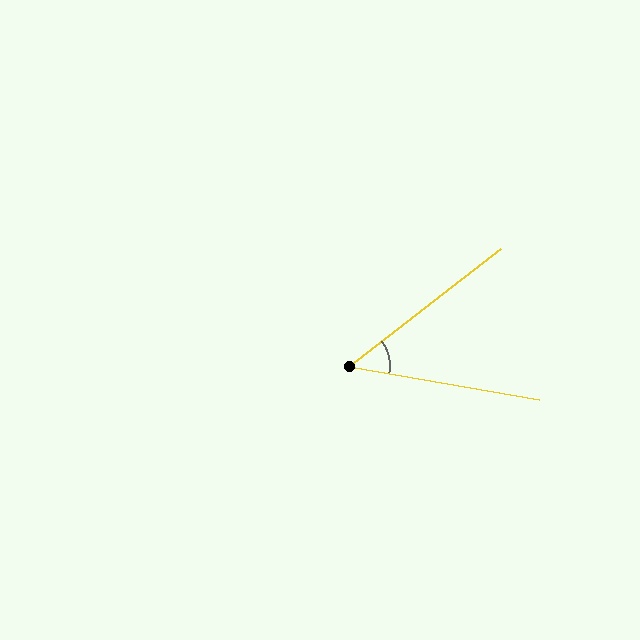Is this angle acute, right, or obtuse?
It is acute.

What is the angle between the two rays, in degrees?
Approximately 48 degrees.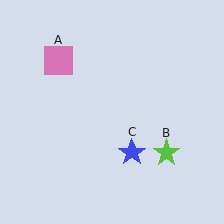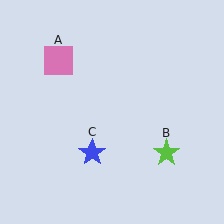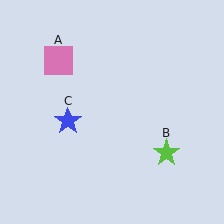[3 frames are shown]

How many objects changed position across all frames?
1 object changed position: blue star (object C).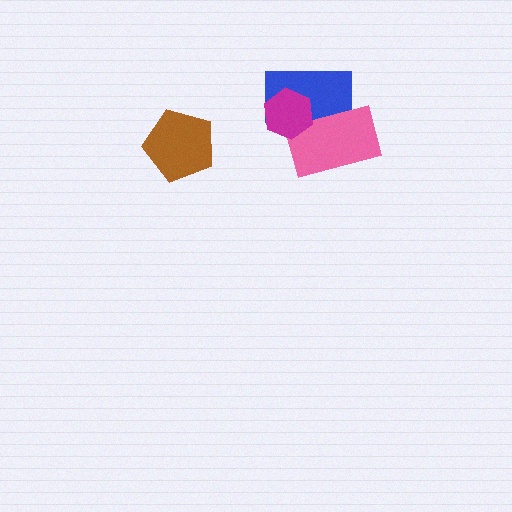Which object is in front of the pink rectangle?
The magenta hexagon is in front of the pink rectangle.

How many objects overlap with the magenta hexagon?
2 objects overlap with the magenta hexagon.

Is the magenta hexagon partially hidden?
No, no other shape covers it.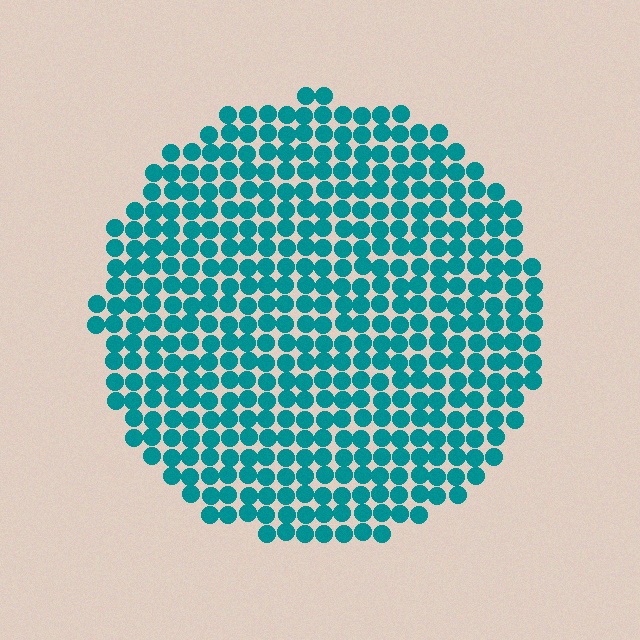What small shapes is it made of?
It is made of small circles.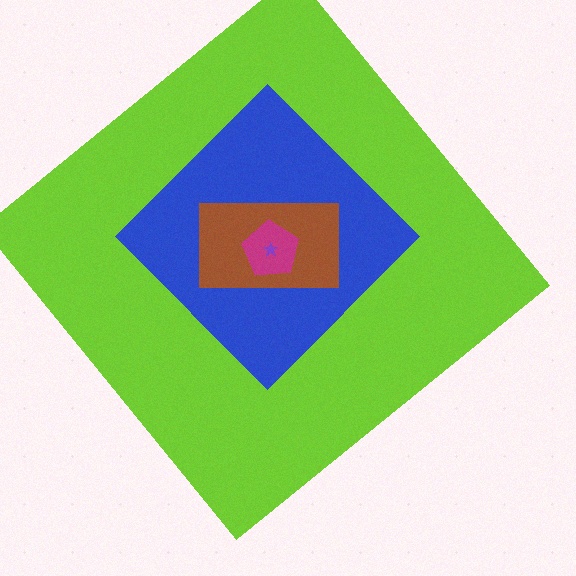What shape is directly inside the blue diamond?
The brown rectangle.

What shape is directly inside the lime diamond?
The blue diamond.